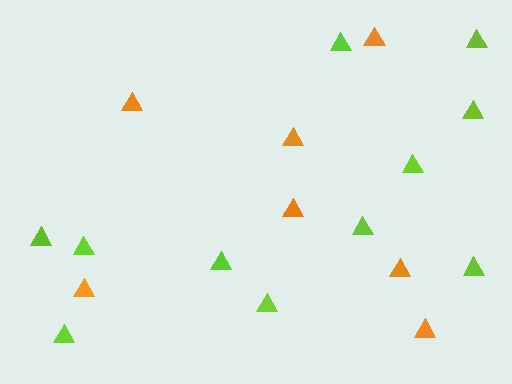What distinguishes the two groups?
There are 2 groups: one group of lime triangles (11) and one group of orange triangles (7).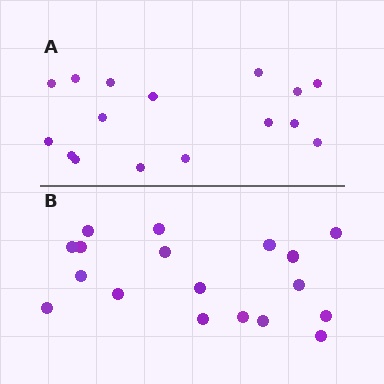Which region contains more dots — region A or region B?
Region B (the bottom region) has more dots.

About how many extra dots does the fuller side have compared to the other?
Region B has just a few more — roughly 2 or 3 more dots than region A.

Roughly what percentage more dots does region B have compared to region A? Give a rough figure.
About 10% more.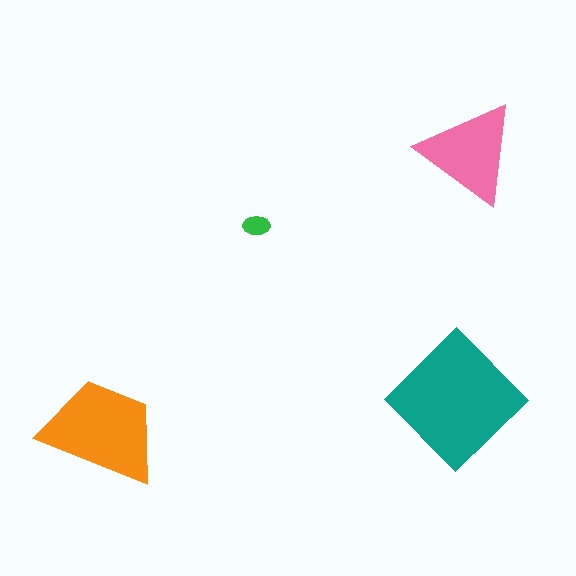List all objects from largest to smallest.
The teal diamond, the orange trapezoid, the pink triangle, the green ellipse.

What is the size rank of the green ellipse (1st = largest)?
4th.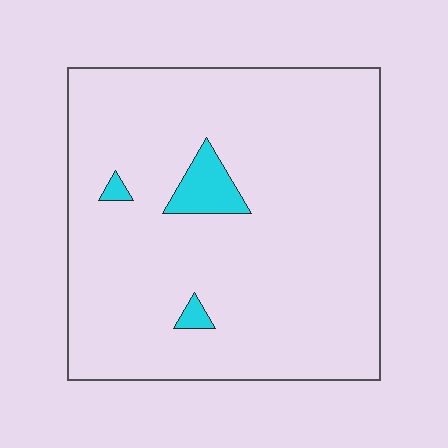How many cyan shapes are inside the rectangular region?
3.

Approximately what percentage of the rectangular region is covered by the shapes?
Approximately 5%.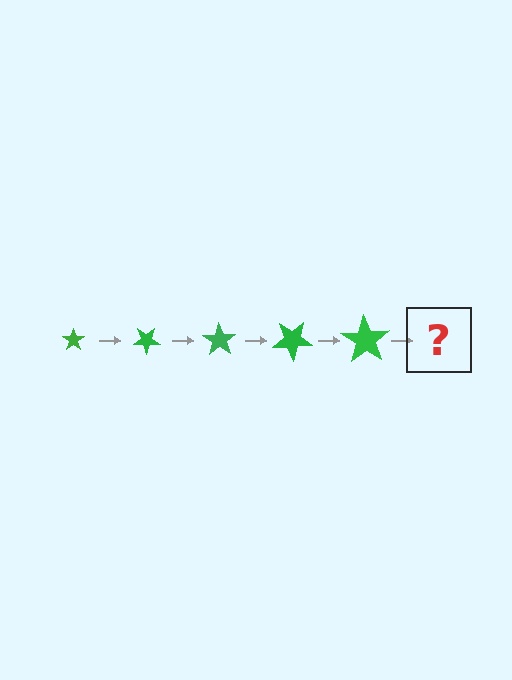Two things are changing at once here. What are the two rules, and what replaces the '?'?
The two rules are that the star grows larger each step and it rotates 35 degrees each step. The '?' should be a star, larger than the previous one and rotated 175 degrees from the start.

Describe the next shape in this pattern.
It should be a star, larger than the previous one and rotated 175 degrees from the start.